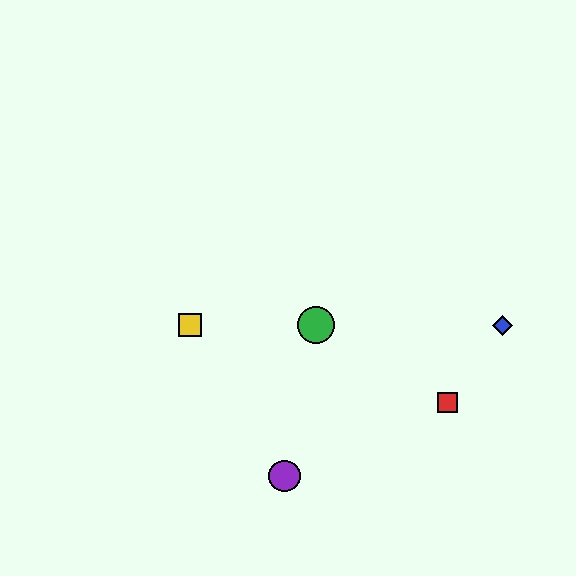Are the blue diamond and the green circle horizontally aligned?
Yes, both are at y≈325.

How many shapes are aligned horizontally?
3 shapes (the blue diamond, the green circle, the yellow square) are aligned horizontally.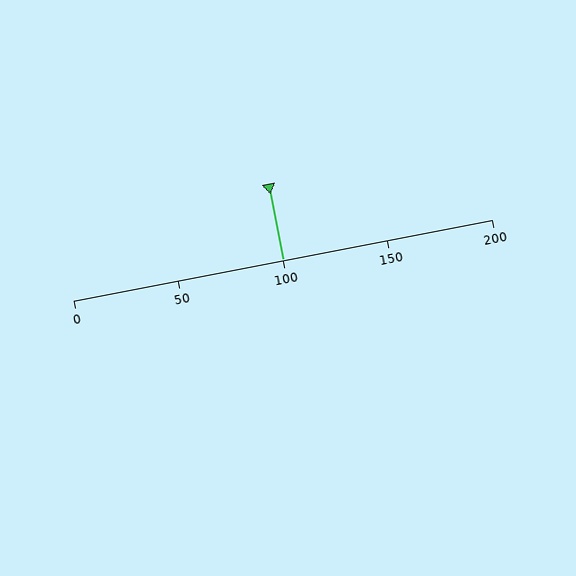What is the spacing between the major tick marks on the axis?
The major ticks are spaced 50 apart.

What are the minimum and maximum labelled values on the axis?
The axis runs from 0 to 200.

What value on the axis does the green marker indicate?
The marker indicates approximately 100.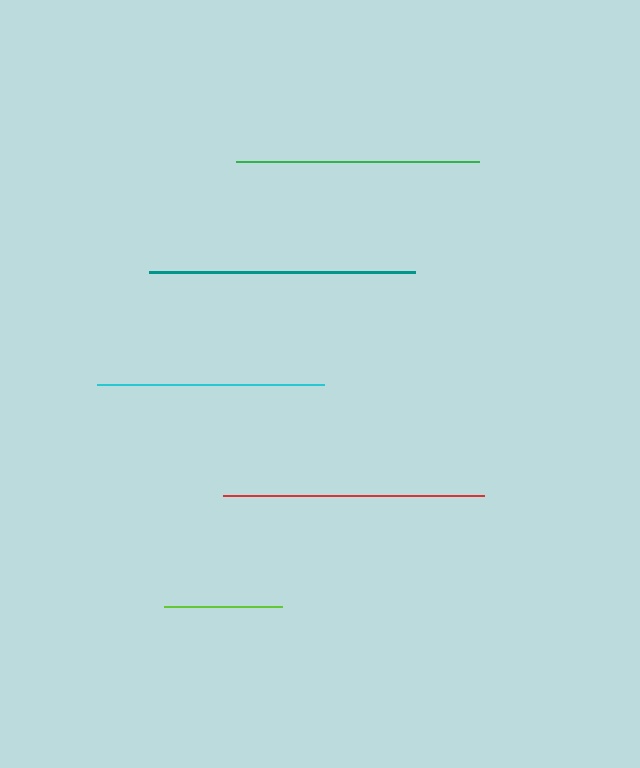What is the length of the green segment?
The green segment is approximately 244 pixels long.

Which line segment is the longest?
The teal line is the longest at approximately 266 pixels.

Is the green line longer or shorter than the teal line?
The teal line is longer than the green line.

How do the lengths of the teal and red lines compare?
The teal and red lines are approximately the same length.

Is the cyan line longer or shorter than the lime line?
The cyan line is longer than the lime line.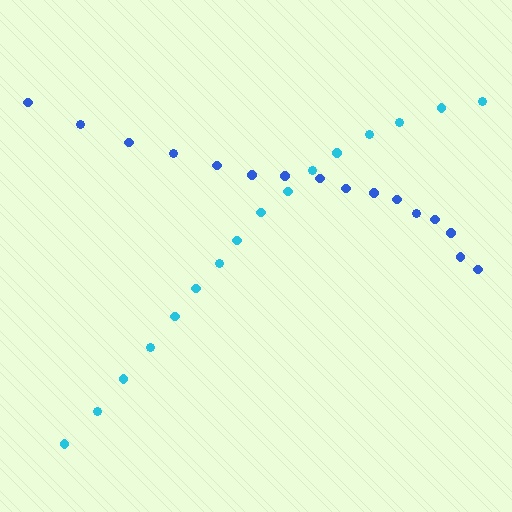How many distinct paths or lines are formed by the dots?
There are 2 distinct paths.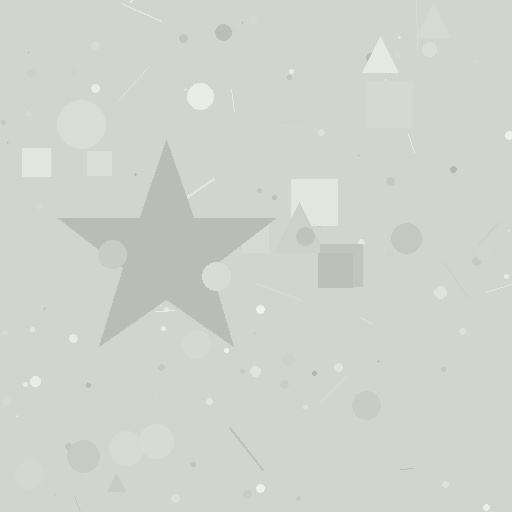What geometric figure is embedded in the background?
A star is embedded in the background.